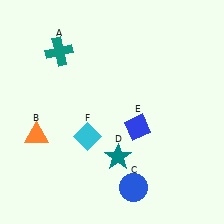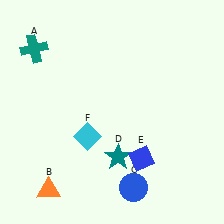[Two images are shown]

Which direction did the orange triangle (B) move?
The orange triangle (B) moved down.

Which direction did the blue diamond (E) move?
The blue diamond (E) moved down.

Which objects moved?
The objects that moved are: the teal cross (A), the orange triangle (B), the blue diamond (E).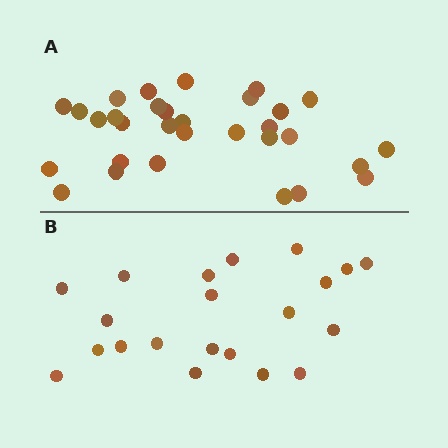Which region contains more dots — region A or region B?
Region A (the top region) has more dots.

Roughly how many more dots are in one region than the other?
Region A has roughly 10 or so more dots than region B.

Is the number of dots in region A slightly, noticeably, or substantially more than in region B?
Region A has substantially more. The ratio is roughly 1.5 to 1.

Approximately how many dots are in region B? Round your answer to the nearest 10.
About 20 dots. (The exact count is 21, which rounds to 20.)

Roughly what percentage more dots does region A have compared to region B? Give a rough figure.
About 50% more.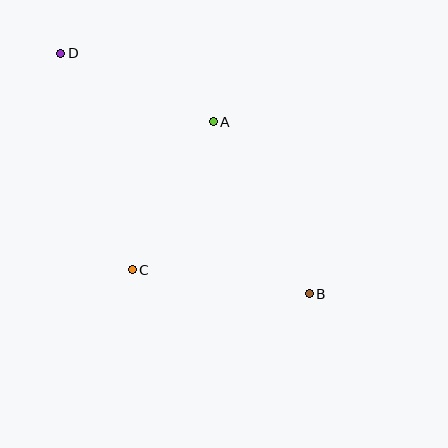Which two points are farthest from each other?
Points B and D are farthest from each other.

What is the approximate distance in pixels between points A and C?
The distance between A and C is approximately 169 pixels.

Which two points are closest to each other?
Points A and D are closest to each other.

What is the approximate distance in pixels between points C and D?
The distance between C and D is approximately 228 pixels.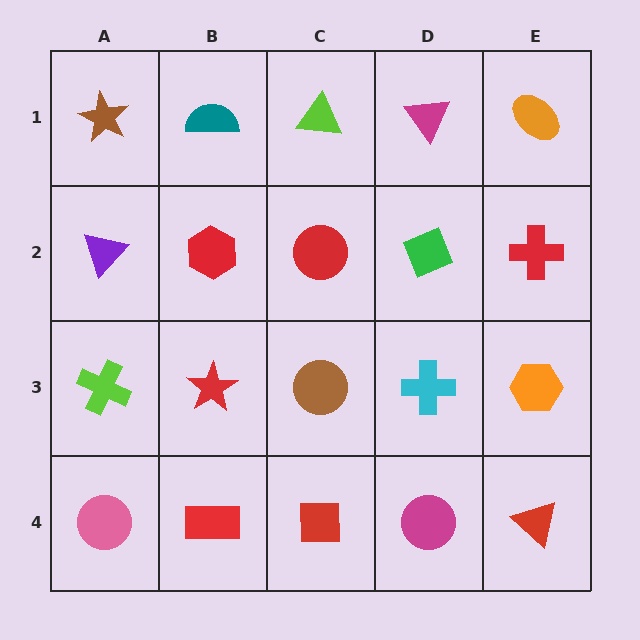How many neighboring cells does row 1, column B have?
3.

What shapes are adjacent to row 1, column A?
A purple triangle (row 2, column A), a teal semicircle (row 1, column B).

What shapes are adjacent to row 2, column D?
A magenta triangle (row 1, column D), a cyan cross (row 3, column D), a red circle (row 2, column C), a red cross (row 2, column E).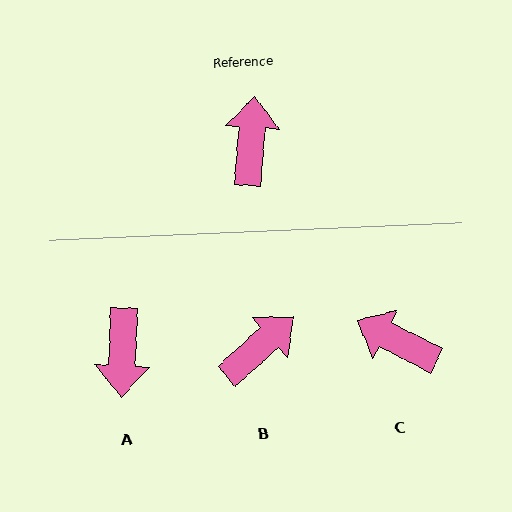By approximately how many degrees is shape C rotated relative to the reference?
Approximately 68 degrees counter-clockwise.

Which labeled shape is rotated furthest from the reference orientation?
A, about 178 degrees away.